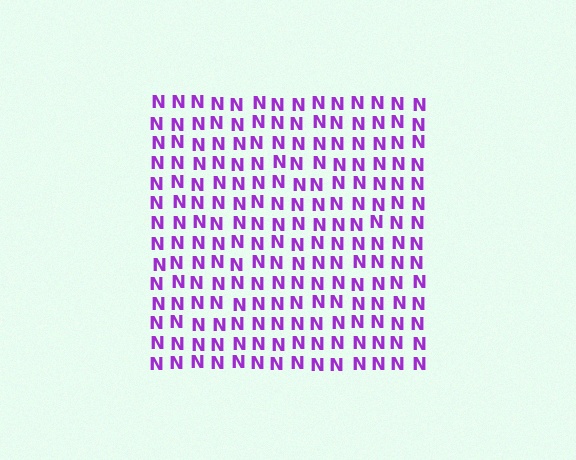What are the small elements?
The small elements are letter N's.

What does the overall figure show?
The overall figure shows a square.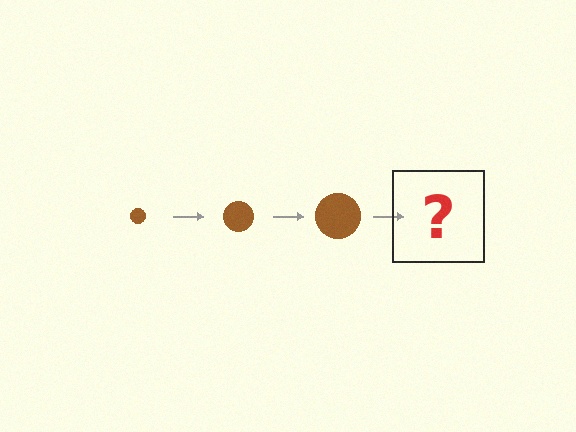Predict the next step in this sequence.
The next step is a brown circle, larger than the previous one.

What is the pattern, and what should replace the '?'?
The pattern is that the circle gets progressively larger each step. The '?' should be a brown circle, larger than the previous one.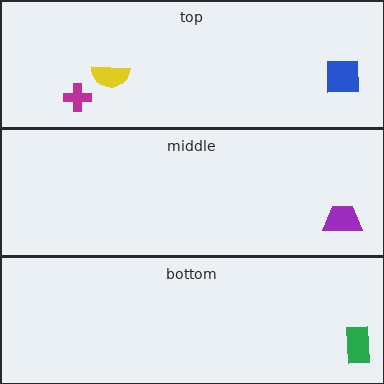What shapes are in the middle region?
The purple trapezoid.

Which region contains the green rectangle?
The bottom region.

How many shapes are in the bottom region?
1.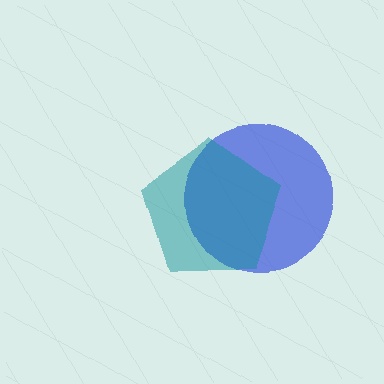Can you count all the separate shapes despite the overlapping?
Yes, there are 2 separate shapes.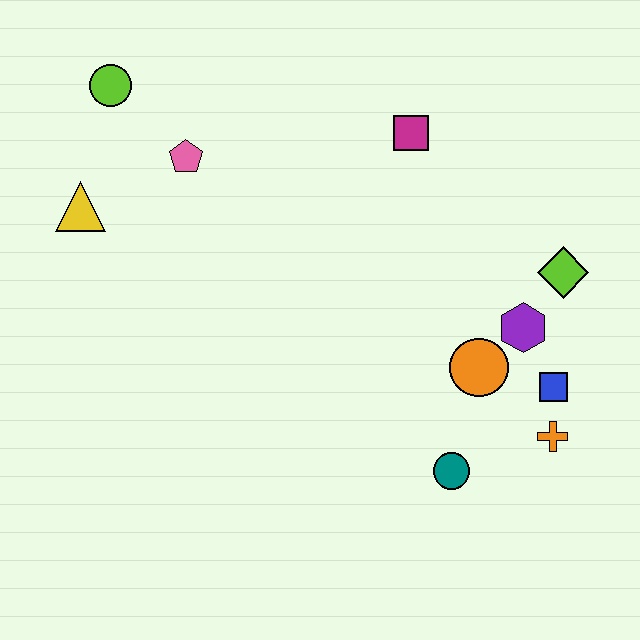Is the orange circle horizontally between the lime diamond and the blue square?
No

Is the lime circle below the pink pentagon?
No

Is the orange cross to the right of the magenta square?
Yes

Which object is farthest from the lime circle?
The orange cross is farthest from the lime circle.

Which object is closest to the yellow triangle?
The pink pentagon is closest to the yellow triangle.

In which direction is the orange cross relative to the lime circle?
The orange cross is to the right of the lime circle.